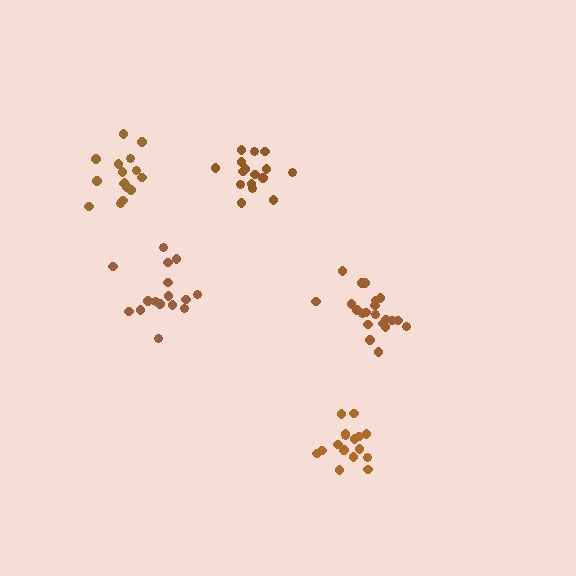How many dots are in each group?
Group 1: 16 dots, Group 2: 21 dots, Group 3: 16 dots, Group 4: 16 dots, Group 5: 17 dots (86 total).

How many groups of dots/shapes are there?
There are 5 groups.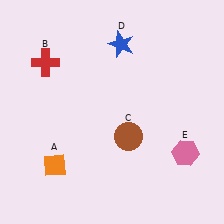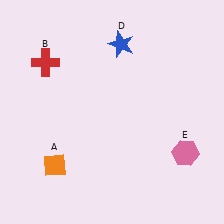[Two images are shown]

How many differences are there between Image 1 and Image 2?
There is 1 difference between the two images.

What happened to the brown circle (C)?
The brown circle (C) was removed in Image 2. It was in the bottom-right area of Image 1.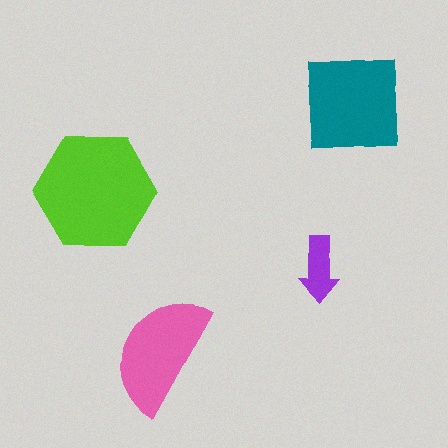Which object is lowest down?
The pink semicircle is bottommost.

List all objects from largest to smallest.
The lime hexagon, the teal square, the pink semicircle, the purple arrow.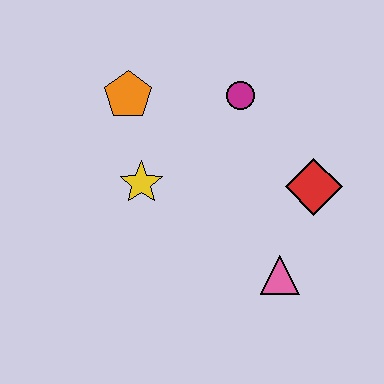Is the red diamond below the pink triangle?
No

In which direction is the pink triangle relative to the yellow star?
The pink triangle is to the right of the yellow star.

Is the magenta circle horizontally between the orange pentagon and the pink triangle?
Yes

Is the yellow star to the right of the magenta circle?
No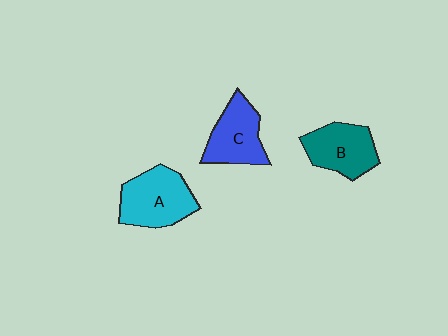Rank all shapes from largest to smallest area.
From largest to smallest: A (cyan), B (teal), C (blue).